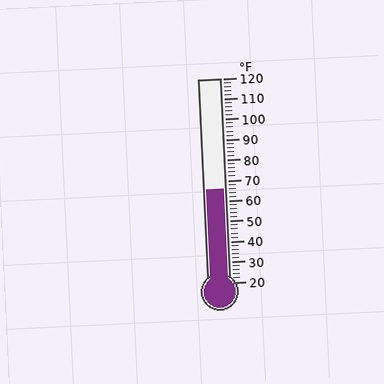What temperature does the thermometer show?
The thermometer shows approximately 66°F.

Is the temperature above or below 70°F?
The temperature is below 70°F.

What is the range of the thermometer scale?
The thermometer scale ranges from 20°F to 120°F.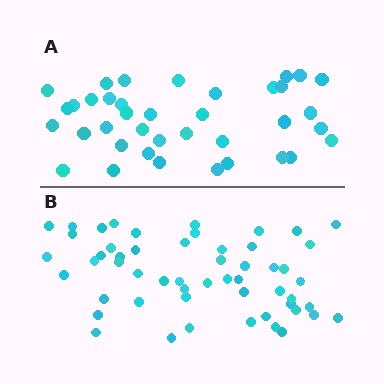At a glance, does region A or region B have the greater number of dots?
Region B (the bottom region) has more dots.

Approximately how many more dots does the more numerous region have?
Region B has approximately 15 more dots than region A.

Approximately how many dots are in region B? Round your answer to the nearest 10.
About 50 dots. (The exact count is 54, which rounds to 50.)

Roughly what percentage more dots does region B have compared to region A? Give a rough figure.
About 40% more.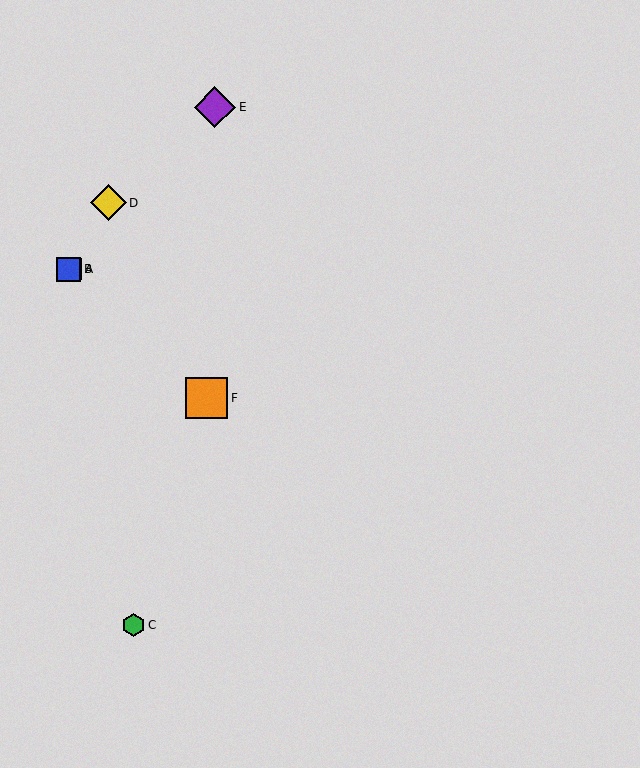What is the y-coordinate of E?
Object E is at y≈107.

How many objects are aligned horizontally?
2 objects (A, B) are aligned horizontally.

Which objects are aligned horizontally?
Objects A, B are aligned horizontally.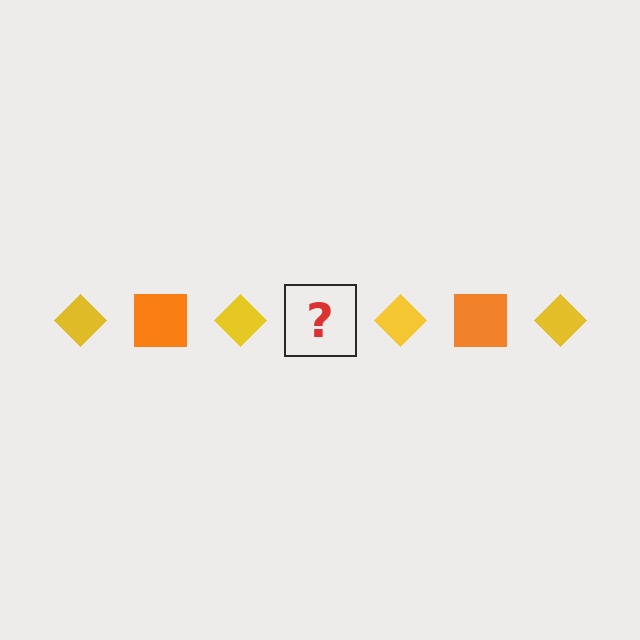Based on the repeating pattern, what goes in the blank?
The blank should be an orange square.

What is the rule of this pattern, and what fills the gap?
The rule is that the pattern alternates between yellow diamond and orange square. The gap should be filled with an orange square.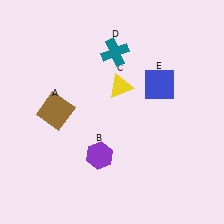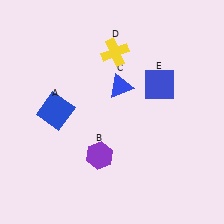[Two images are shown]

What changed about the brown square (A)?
In Image 1, A is brown. In Image 2, it changed to blue.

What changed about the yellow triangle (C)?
In Image 1, C is yellow. In Image 2, it changed to blue.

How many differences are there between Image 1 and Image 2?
There are 3 differences between the two images.